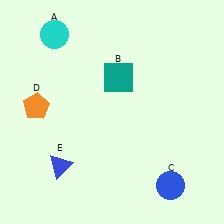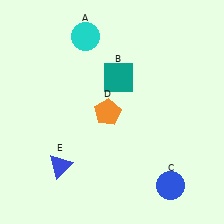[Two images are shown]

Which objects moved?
The objects that moved are: the cyan circle (A), the orange pentagon (D).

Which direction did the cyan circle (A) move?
The cyan circle (A) moved right.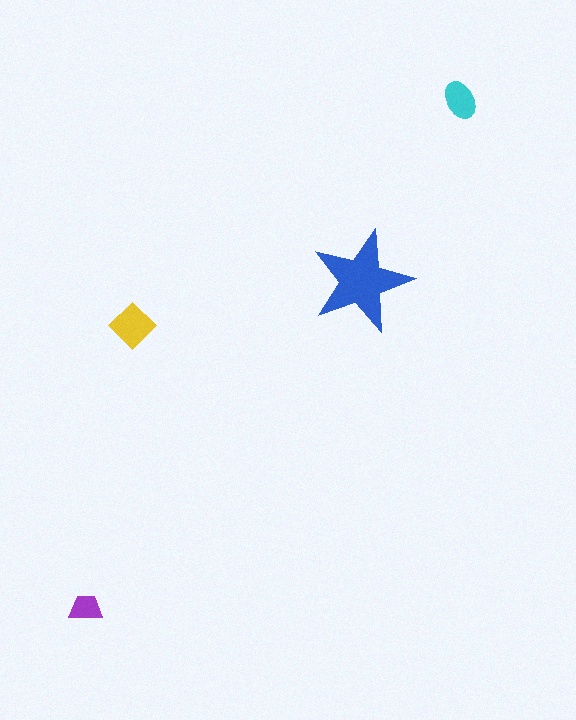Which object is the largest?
The blue star.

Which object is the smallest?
The purple trapezoid.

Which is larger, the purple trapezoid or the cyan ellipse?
The cyan ellipse.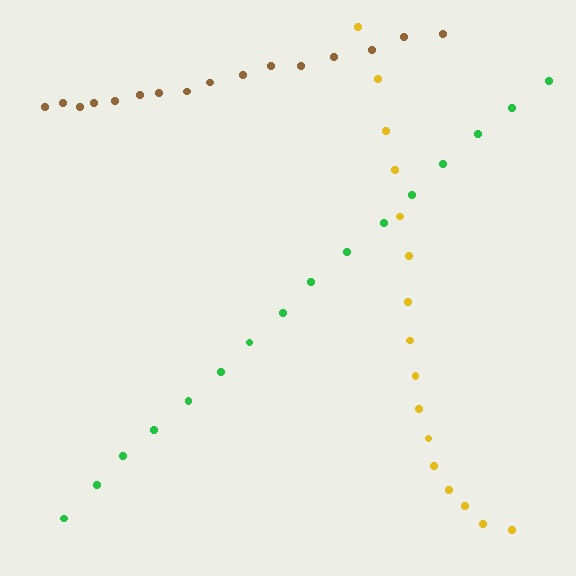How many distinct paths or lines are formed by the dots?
There are 3 distinct paths.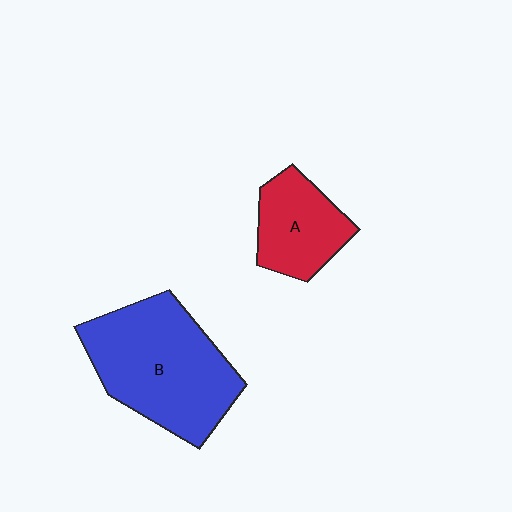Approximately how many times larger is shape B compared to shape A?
Approximately 2.0 times.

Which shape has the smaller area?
Shape A (red).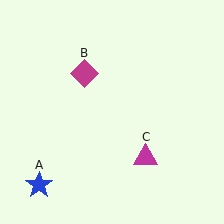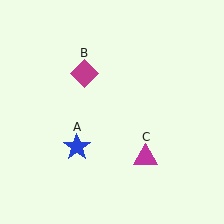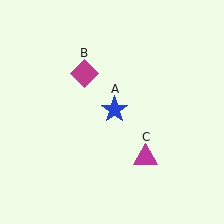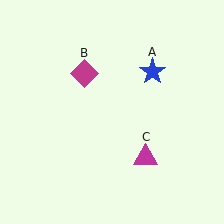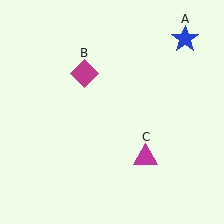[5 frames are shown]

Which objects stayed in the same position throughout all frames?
Magenta diamond (object B) and magenta triangle (object C) remained stationary.